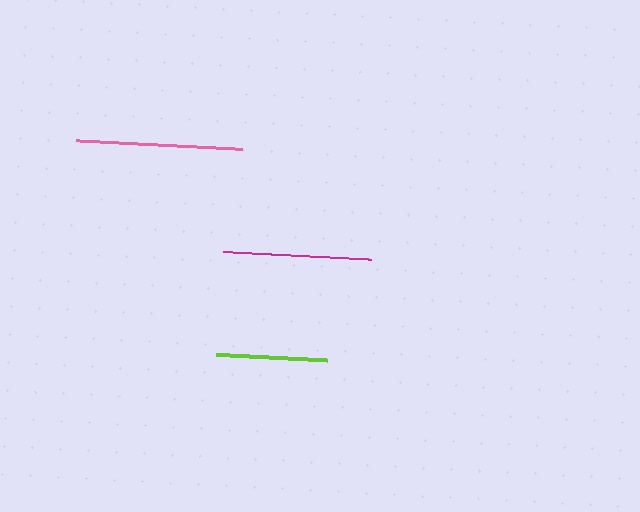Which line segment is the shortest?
The lime line is the shortest at approximately 111 pixels.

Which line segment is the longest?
The pink line is the longest at approximately 168 pixels.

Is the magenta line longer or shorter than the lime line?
The magenta line is longer than the lime line.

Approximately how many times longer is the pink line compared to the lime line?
The pink line is approximately 1.5 times the length of the lime line.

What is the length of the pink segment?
The pink segment is approximately 168 pixels long.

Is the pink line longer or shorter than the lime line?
The pink line is longer than the lime line.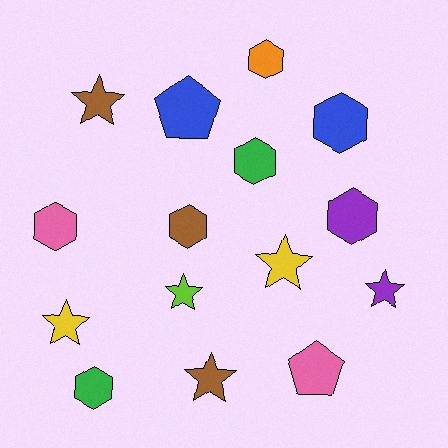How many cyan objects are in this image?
There are no cyan objects.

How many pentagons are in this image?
There are 2 pentagons.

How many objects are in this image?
There are 15 objects.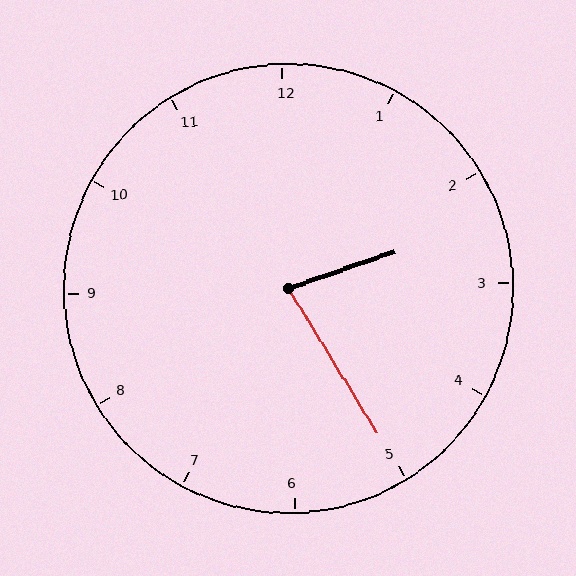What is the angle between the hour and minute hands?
Approximately 78 degrees.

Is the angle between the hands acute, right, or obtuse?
It is acute.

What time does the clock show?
2:25.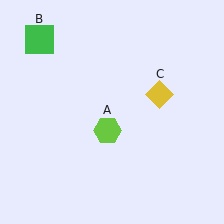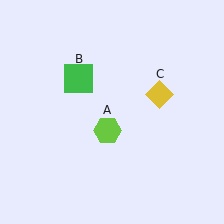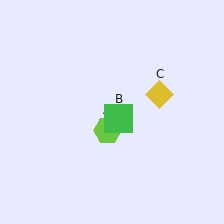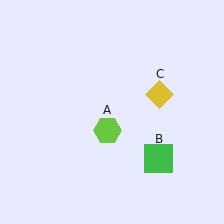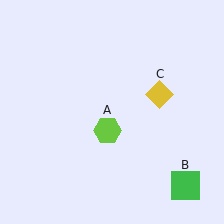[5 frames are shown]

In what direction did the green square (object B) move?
The green square (object B) moved down and to the right.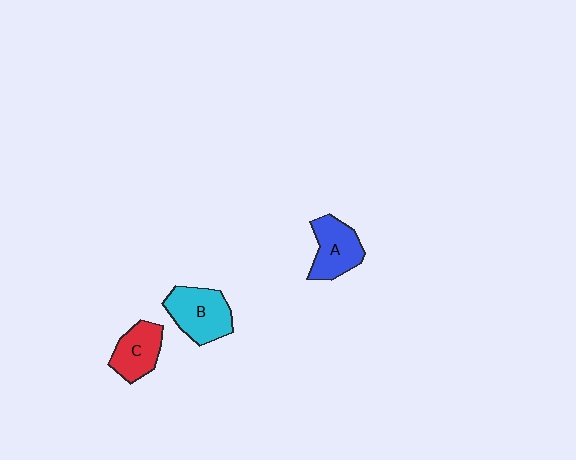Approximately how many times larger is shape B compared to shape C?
Approximately 1.3 times.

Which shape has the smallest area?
Shape C (red).